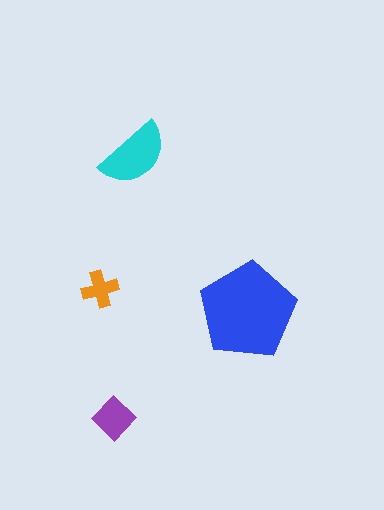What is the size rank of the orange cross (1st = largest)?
4th.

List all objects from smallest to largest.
The orange cross, the purple diamond, the cyan semicircle, the blue pentagon.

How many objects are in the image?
There are 4 objects in the image.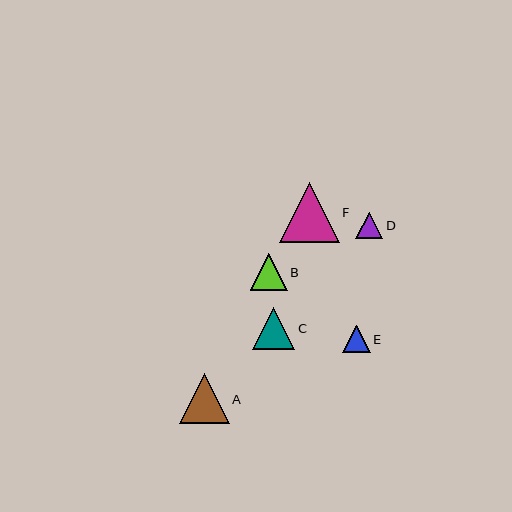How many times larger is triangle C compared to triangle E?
Triangle C is approximately 1.5 times the size of triangle E.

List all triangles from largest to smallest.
From largest to smallest: F, A, C, B, E, D.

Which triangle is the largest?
Triangle F is the largest with a size of approximately 60 pixels.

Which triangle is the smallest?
Triangle D is the smallest with a size of approximately 27 pixels.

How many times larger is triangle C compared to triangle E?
Triangle C is approximately 1.5 times the size of triangle E.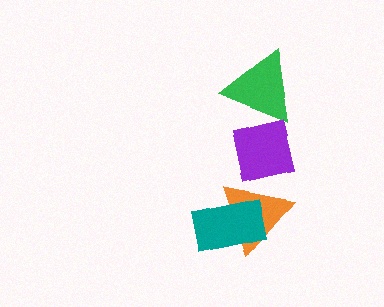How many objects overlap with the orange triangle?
2 objects overlap with the orange triangle.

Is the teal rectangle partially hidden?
No, no other shape covers it.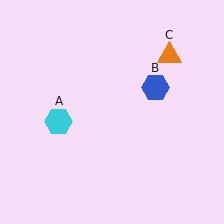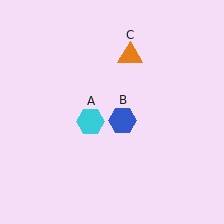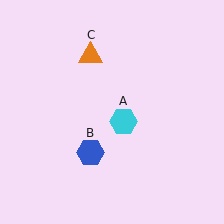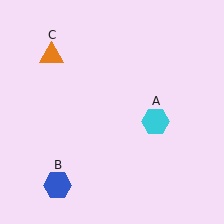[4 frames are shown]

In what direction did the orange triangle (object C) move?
The orange triangle (object C) moved left.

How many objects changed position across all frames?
3 objects changed position: cyan hexagon (object A), blue hexagon (object B), orange triangle (object C).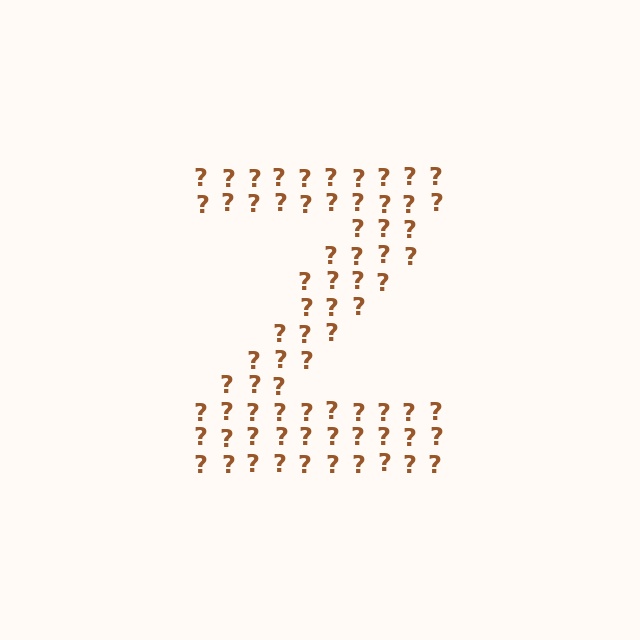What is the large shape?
The large shape is the letter Z.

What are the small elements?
The small elements are question marks.